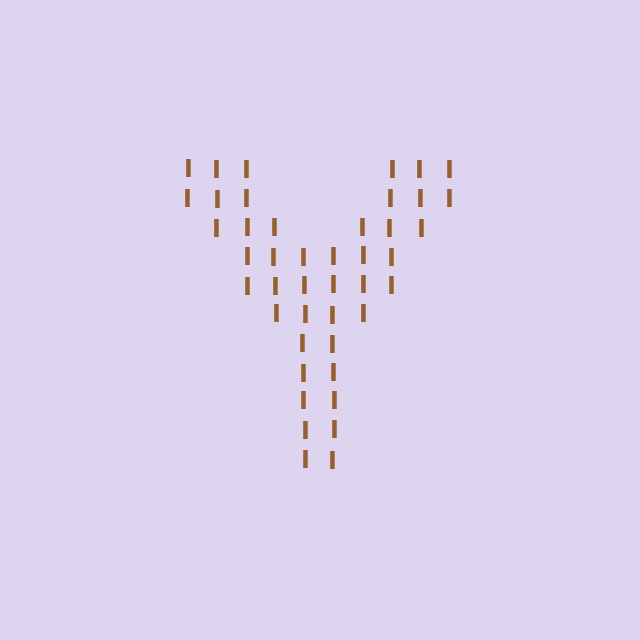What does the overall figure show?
The overall figure shows the letter Y.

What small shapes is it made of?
It is made of small letter I's.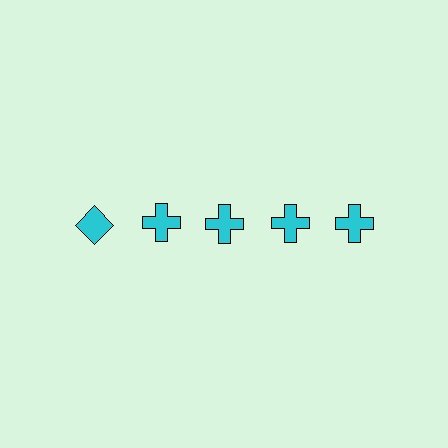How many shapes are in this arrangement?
There are 5 shapes arranged in a grid pattern.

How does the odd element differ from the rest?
It has a different shape: diamond instead of cross.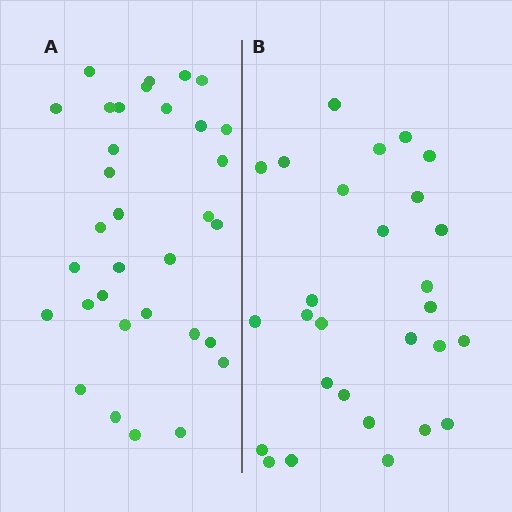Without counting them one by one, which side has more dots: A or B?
Region A (the left region) has more dots.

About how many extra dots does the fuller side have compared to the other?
Region A has about 5 more dots than region B.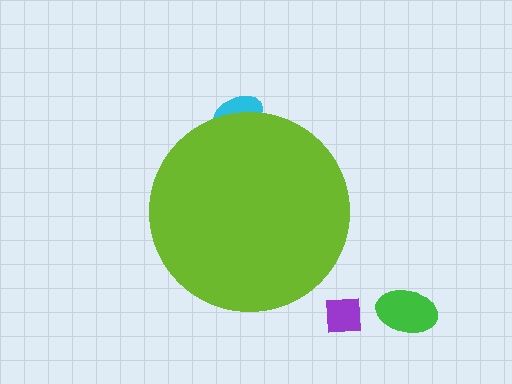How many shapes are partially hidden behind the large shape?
1 shape is partially hidden.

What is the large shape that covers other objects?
A lime circle.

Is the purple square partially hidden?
No, the purple square is fully visible.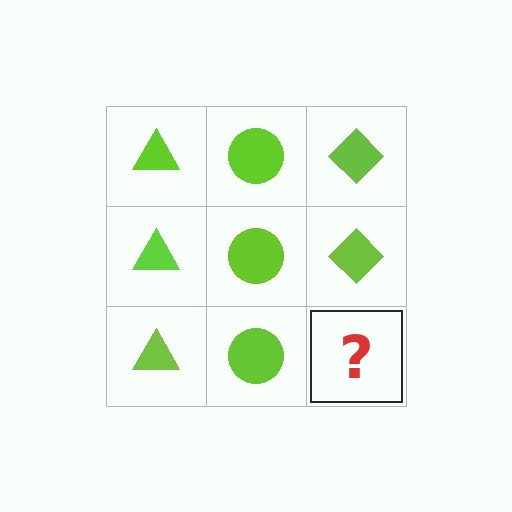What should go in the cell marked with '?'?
The missing cell should contain a lime diamond.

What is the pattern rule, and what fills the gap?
The rule is that each column has a consistent shape. The gap should be filled with a lime diamond.